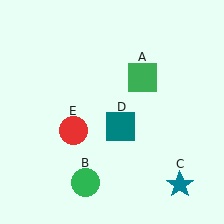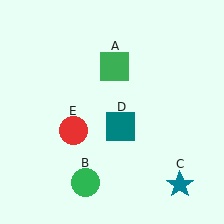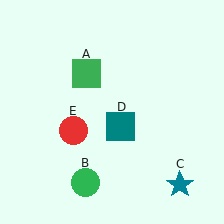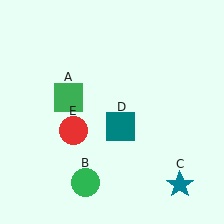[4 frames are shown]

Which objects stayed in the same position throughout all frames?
Green circle (object B) and teal star (object C) and teal square (object D) and red circle (object E) remained stationary.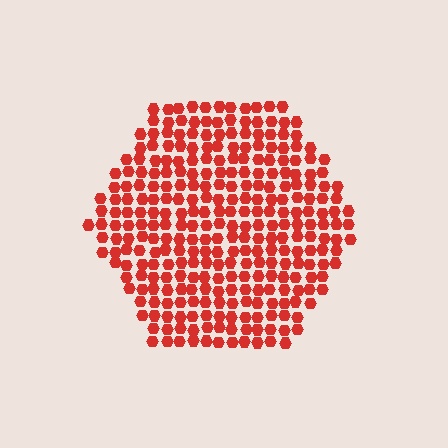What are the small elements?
The small elements are hexagons.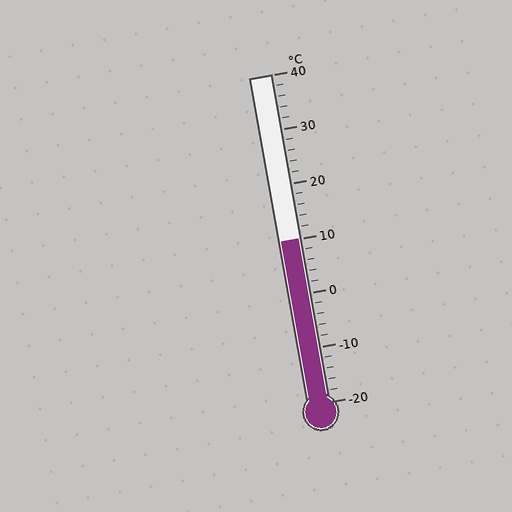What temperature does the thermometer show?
The thermometer shows approximately 10°C.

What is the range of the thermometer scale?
The thermometer scale ranges from -20°C to 40°C.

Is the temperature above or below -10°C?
The temperature is above -10°C.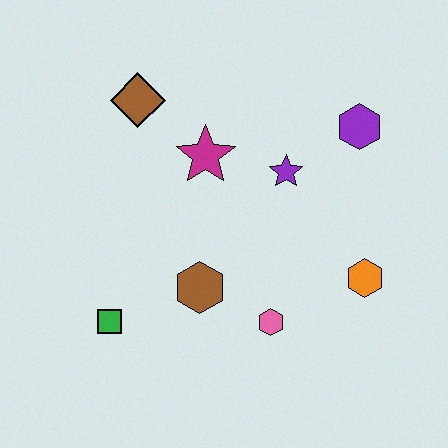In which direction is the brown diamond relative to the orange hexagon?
The brown diamond is to the left of the orange hexagon.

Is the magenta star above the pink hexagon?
Yes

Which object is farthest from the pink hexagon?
The brown diamond is farthest from the pink hexagon.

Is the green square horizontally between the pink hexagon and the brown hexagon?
No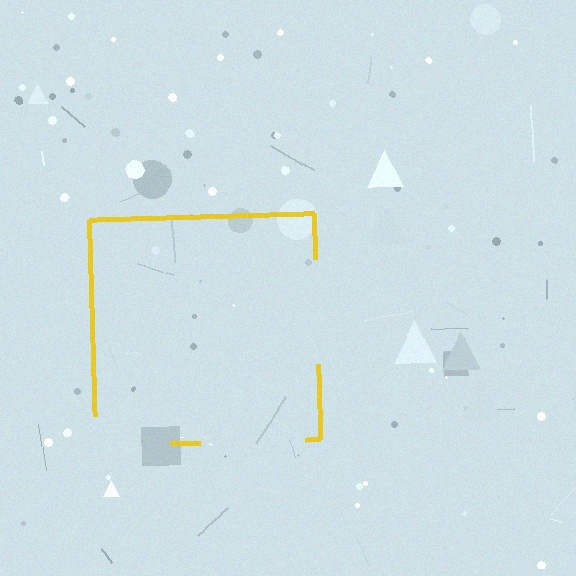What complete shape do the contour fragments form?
The contour fragments form a square.